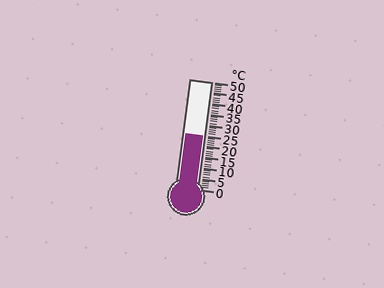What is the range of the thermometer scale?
The thermometer scale ranges from 0°C to 50°C.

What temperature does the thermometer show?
The thermometer shows approximately 25°C.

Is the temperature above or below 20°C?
The temperature is above 20°C.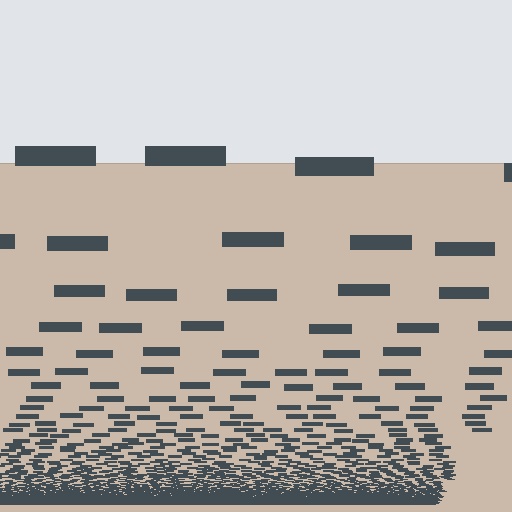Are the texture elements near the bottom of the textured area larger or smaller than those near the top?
Smaller. The gradient is inverted — elements near the bottom are smaller and denser.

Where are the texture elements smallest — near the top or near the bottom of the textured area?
Near the bottom.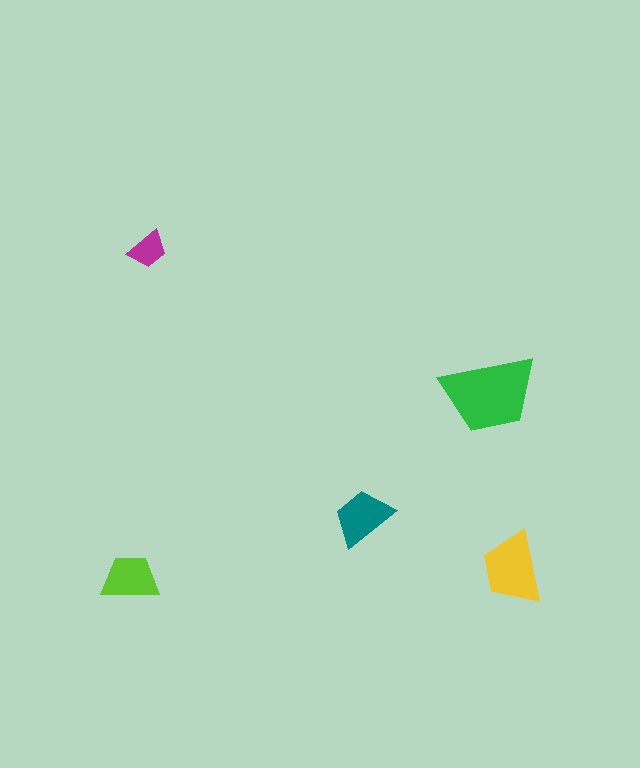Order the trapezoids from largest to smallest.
the green one, the yellow one, the teal one, the lime one, the magenta one.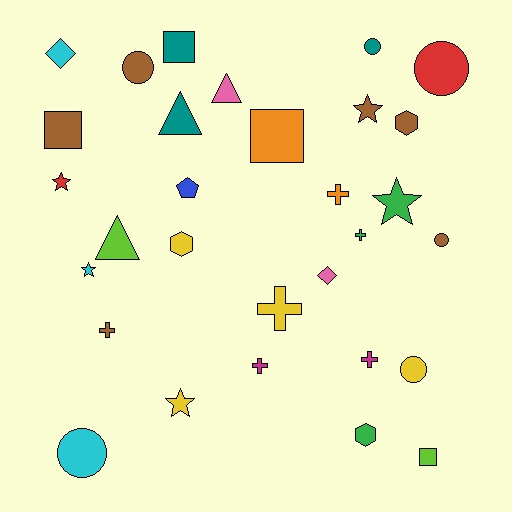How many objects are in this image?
There are 30 objects.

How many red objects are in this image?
There are 2 red objects.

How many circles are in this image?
There are 6 circles.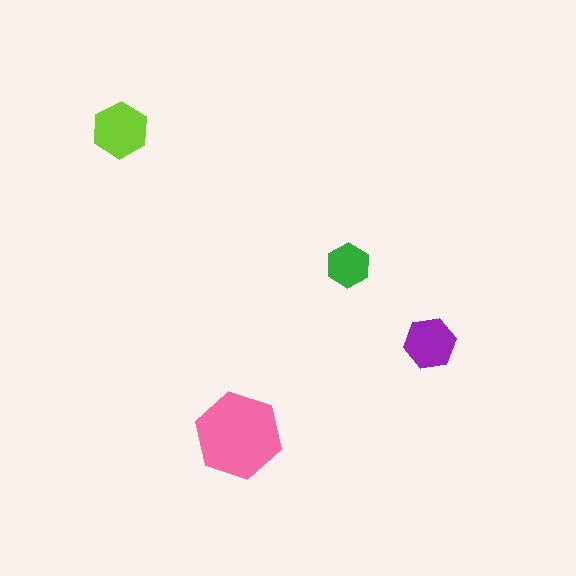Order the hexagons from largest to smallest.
the pink one, the lime one, the purple one, the green one.